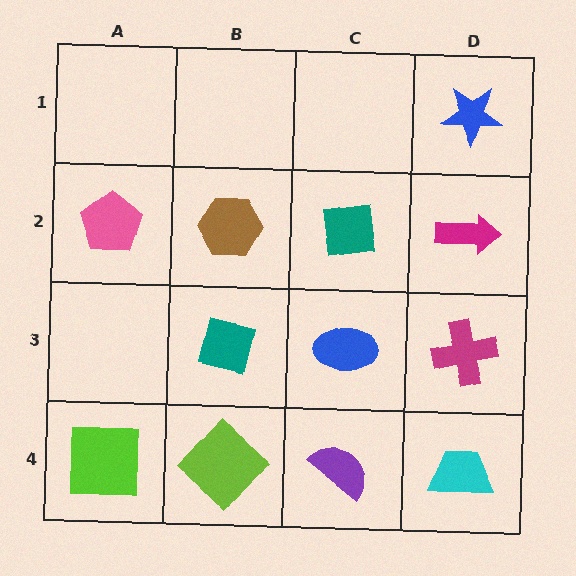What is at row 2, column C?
A teal square.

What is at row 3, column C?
A blue ellipse.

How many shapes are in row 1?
1 shape.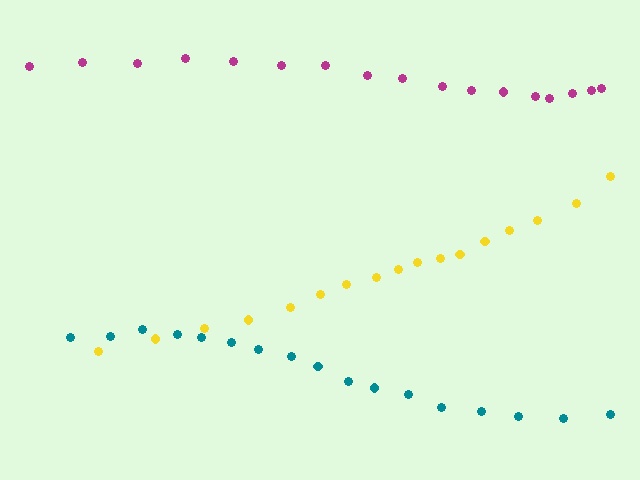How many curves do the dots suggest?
There are 3 distinct paths.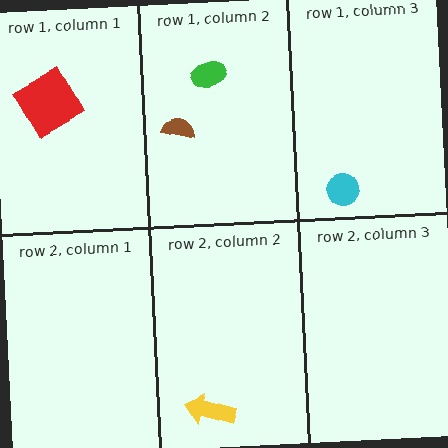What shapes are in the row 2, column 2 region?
The yellow arrow.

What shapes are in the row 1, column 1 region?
The red square.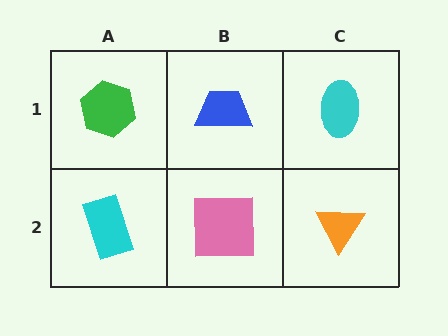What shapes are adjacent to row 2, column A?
A green hexagon (row 1, column A), a pink square (row 2, column B).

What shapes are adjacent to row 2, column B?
A blue trapezoid (row 1, column B), a cyan rectangle (row 2, column A), an orange triangle (row 2, column C).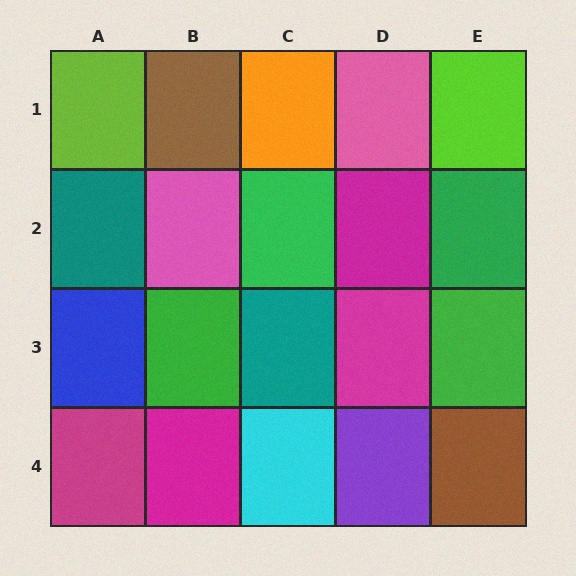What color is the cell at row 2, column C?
Green.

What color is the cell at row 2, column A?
Teal.